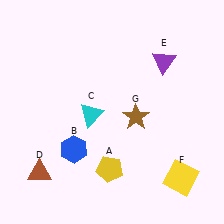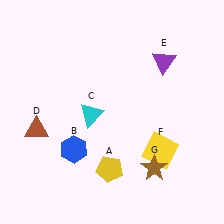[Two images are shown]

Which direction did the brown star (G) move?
The brown star (G) moved down.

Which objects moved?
The objects that moved are: the brown triangle (D), the yellow square (F), the brown star (G).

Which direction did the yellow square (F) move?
The yellow square (F) moved up.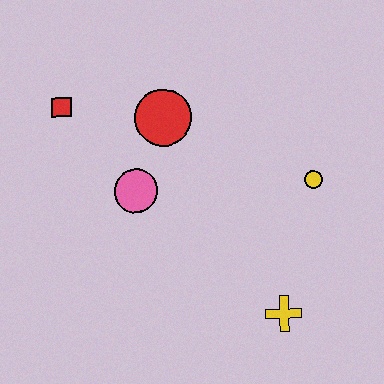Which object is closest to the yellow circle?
The yellow cross is closest to the yellow circle.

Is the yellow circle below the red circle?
Yes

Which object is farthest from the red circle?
The yellow cross is farthest from the red circle.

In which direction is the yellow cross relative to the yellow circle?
The yellow cross is below the yellow circle.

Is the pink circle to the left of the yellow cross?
Yes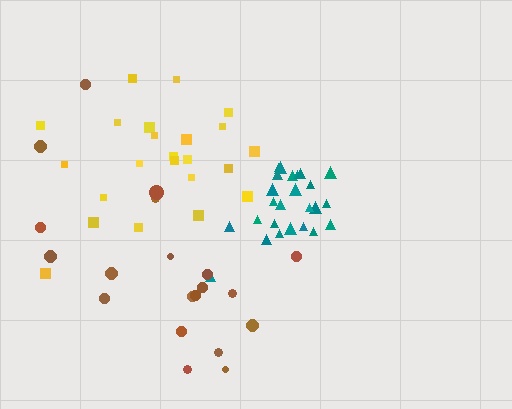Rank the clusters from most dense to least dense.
teal, yellow, brown.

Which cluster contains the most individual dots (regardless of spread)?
Teal (25).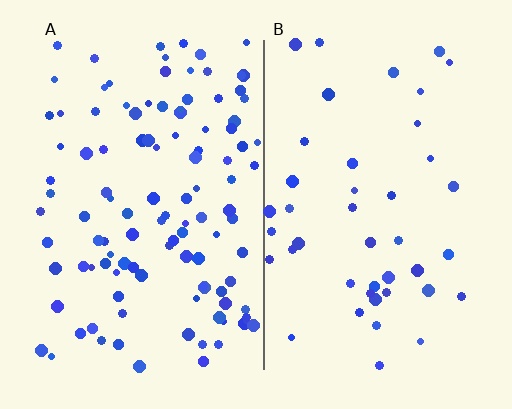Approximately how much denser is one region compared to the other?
Approximately 2.6× — region A over region B.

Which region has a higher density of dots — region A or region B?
A (the left).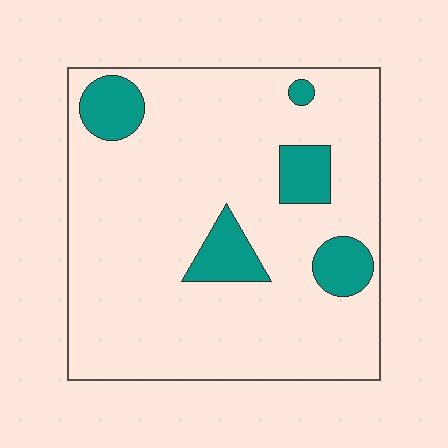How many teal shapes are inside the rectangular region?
5.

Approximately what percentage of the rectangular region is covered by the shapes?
Approximately 15%.